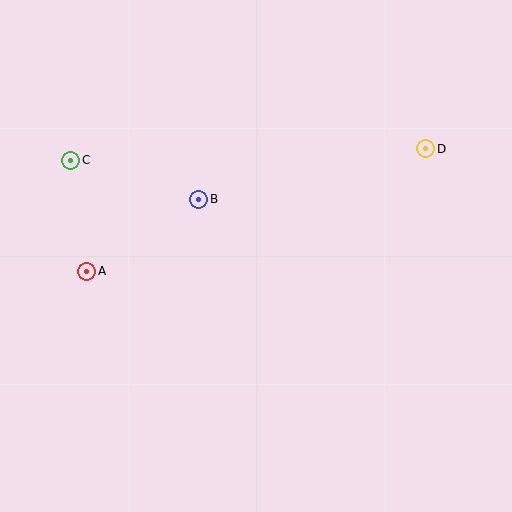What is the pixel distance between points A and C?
The distance between A and C is 112 pixels.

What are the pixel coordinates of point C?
Point C is at (71, 160).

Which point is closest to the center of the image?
Point B at (199, 199) is closest to the center.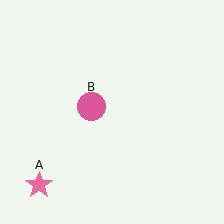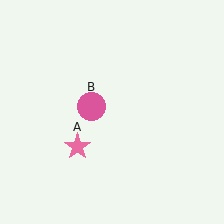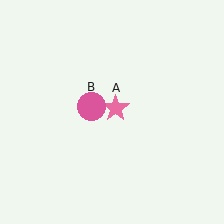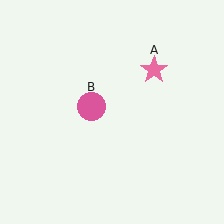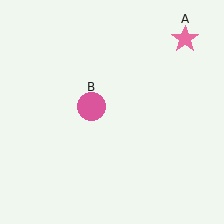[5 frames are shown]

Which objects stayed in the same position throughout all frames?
Pink circle (object B) remained stationary.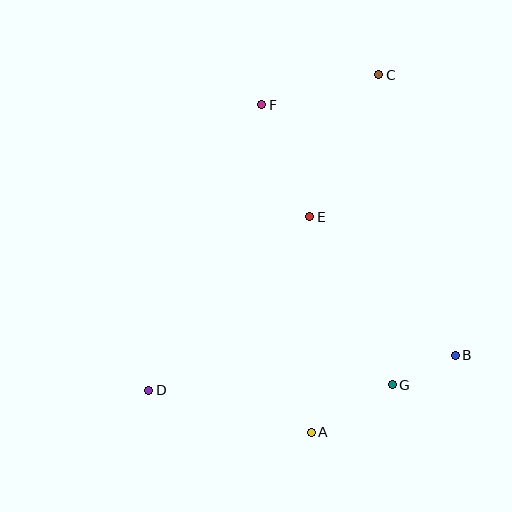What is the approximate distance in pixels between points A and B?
The distance between A and B is approximately 163 pixels.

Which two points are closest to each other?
Points B and G are closest to each other.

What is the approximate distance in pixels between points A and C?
The distance between A and C is approximately 364 pixels.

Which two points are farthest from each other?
Points C and D are farthest from each other.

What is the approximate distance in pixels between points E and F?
The distance between E and F is approximately 122 pixels.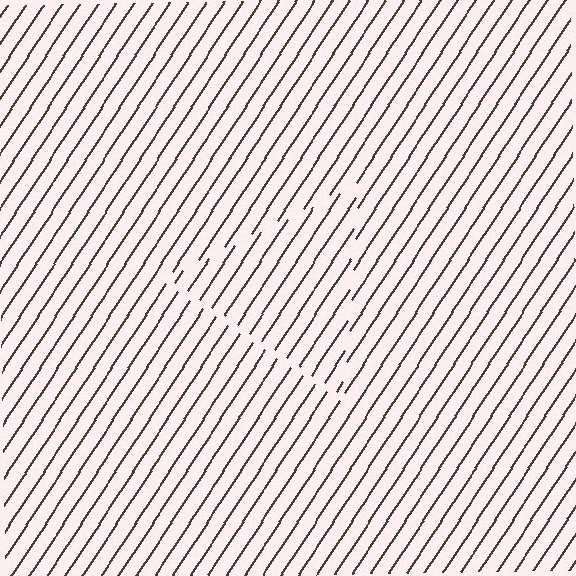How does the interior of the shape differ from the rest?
The interior of the shape contains the same grating, shifted by half a period — the contour is defined by the phase discontinuity where line-ends from the inner and outer gratings abut.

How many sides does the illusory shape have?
3 sides — the line-ends trace a triangle.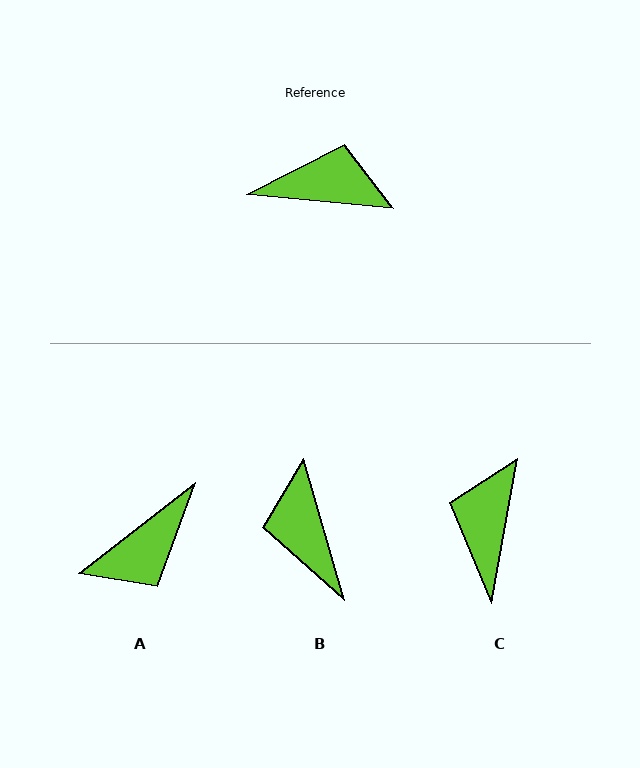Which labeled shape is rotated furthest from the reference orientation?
A, about 137 degrees away.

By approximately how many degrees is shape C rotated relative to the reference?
Approximately 85 degrees counter-clockwise.